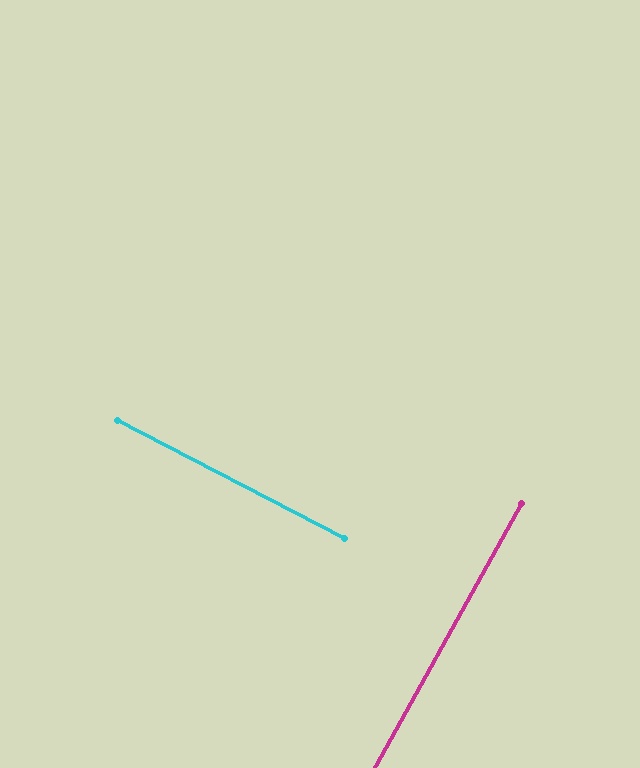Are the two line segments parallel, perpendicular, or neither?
Perpendicular — they meet at approximately 88°.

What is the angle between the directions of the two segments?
Approximately 88 degrees.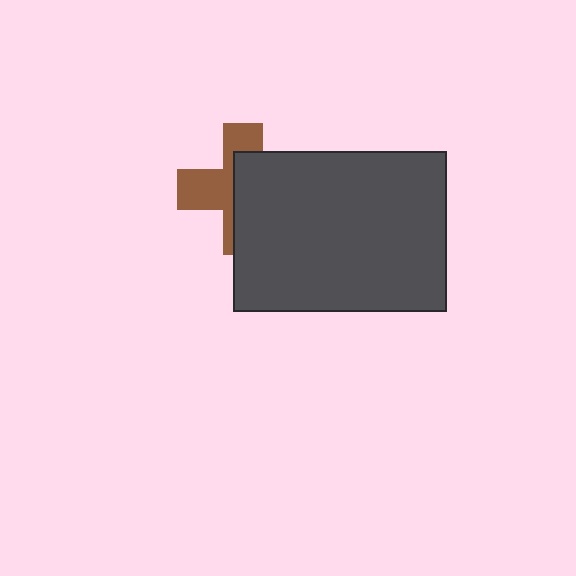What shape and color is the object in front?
The object in front is a dark gray rectangle.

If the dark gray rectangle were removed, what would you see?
You would see the complete brown cross.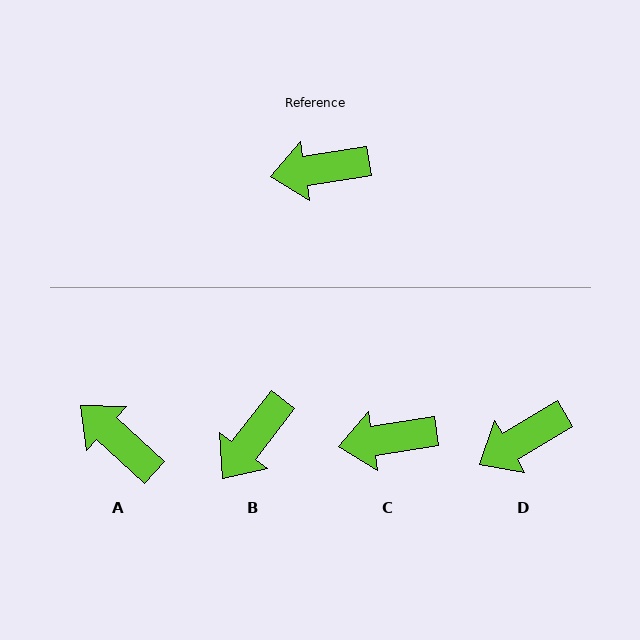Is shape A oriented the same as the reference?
No, it is off by about 51 degrees.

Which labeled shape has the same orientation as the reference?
C.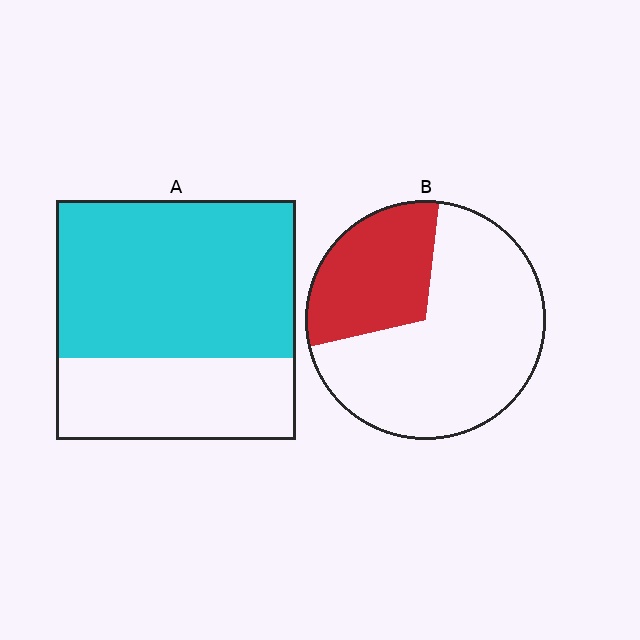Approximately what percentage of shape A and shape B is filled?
A is approximately 65% and B is approximately 30%.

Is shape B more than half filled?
No.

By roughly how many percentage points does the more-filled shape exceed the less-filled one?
By roughly 35 percentage points (A over B).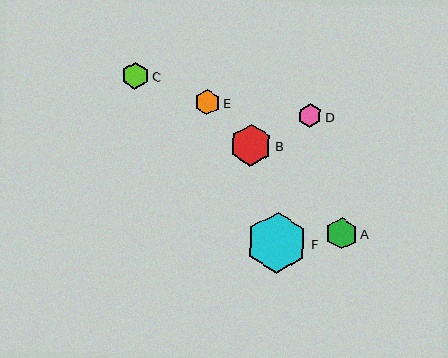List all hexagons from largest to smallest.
From largest to smallest: F, B, A, C, E, D.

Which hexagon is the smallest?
Hexagon D is the smallest with a size of approximately 23 pixels.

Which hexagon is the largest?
Hexagon F is the largest with a size of approximately 61 pixels.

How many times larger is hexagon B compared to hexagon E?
Hexagon B is approximately 1.6 times the size of hexagon E.